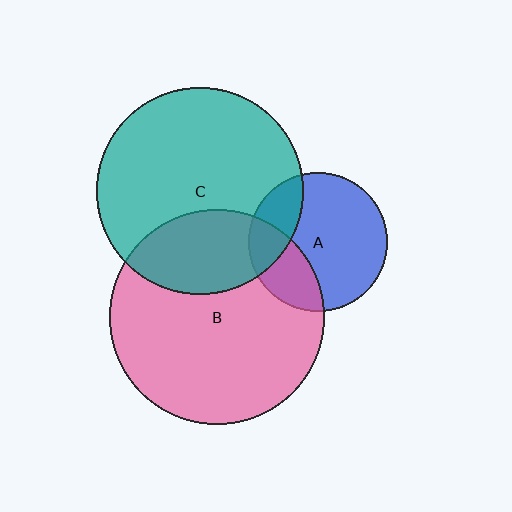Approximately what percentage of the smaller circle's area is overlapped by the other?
Approximately 30%.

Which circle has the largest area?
Circle B (pink).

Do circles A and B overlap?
Yes.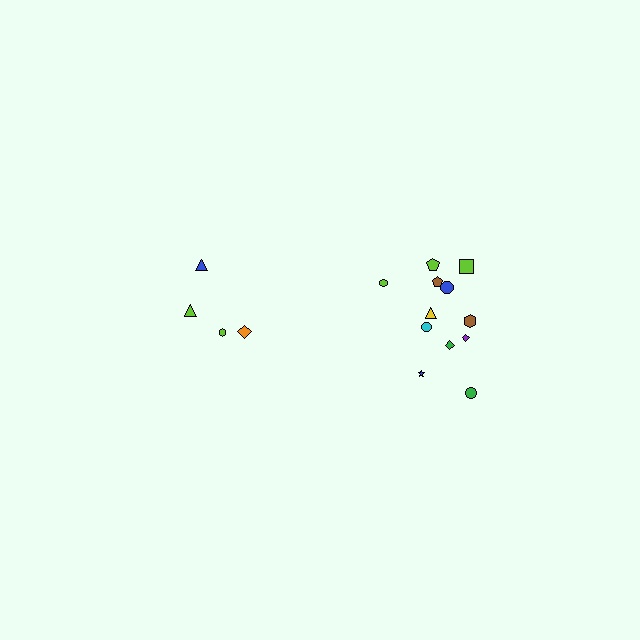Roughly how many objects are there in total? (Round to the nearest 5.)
Roughly 15 objects in total.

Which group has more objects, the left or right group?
The right group.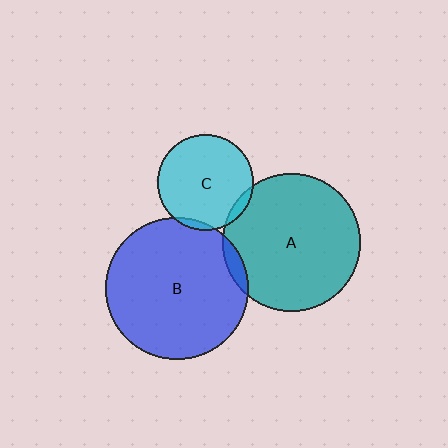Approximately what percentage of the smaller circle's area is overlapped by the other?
Approximately 5%.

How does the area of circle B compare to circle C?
Approximately 2.2 times.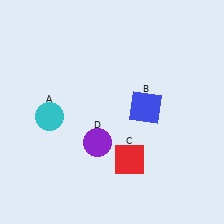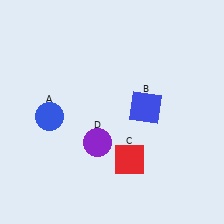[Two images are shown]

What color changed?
The circle (A) changed from cyan in Image 1 to blue in Image 2.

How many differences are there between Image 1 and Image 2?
There is 1 difference between the two images.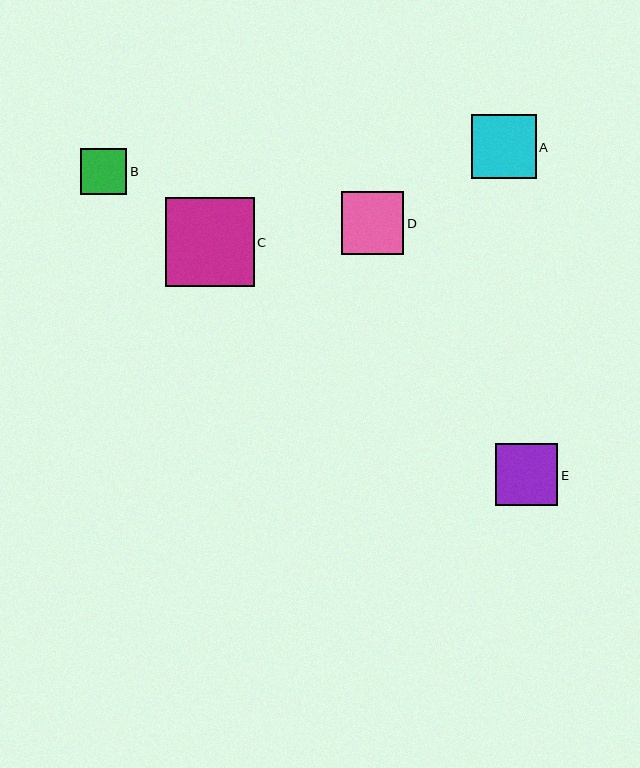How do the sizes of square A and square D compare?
Square A and square D are approximately the same size.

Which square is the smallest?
Square B is the smallest with a size of approximately 46 pixels.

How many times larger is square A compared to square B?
Square A is approximately 1.4 times the size of square B.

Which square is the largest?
Square C is the largest with a size of approximately 89 pixels.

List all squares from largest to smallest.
From largest to smallest: C, A, D, E, B.